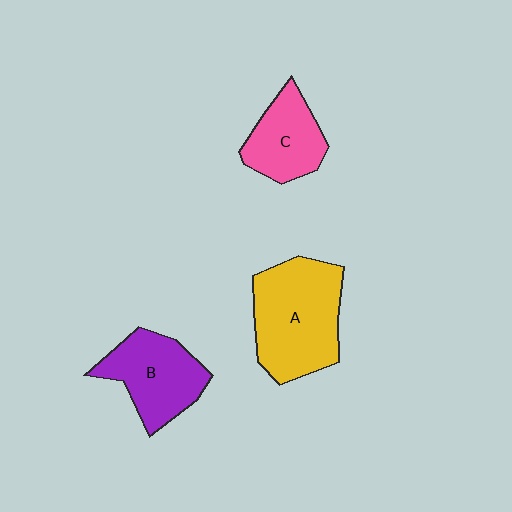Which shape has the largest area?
Shape A (yellow).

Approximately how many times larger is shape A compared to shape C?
Approximately 1.7 times.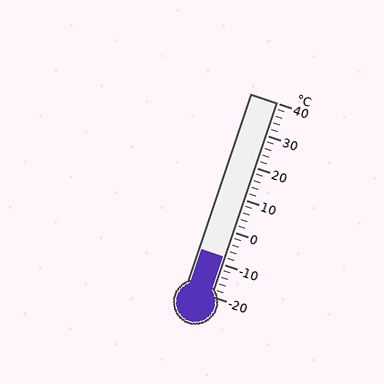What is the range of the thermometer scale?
The thermometer scale ranges from -20°C to 40°C.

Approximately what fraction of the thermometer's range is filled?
The thermometer is filled to approximately 20% of its range.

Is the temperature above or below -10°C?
The temperature is above -10°C.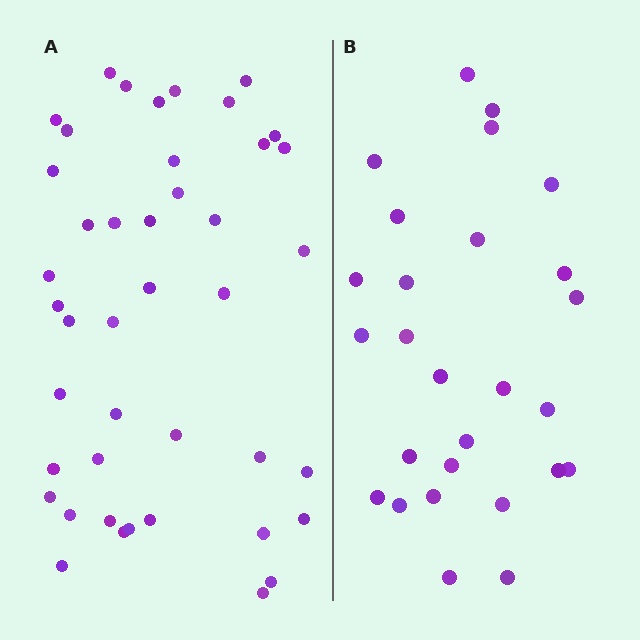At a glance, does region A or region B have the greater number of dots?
Region A (the left region) has more dots.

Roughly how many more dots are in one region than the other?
Region A has approximately 15 more dots than region B.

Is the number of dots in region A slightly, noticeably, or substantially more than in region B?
Region A has substantially more. The ratio is roughly 1.6 to 1.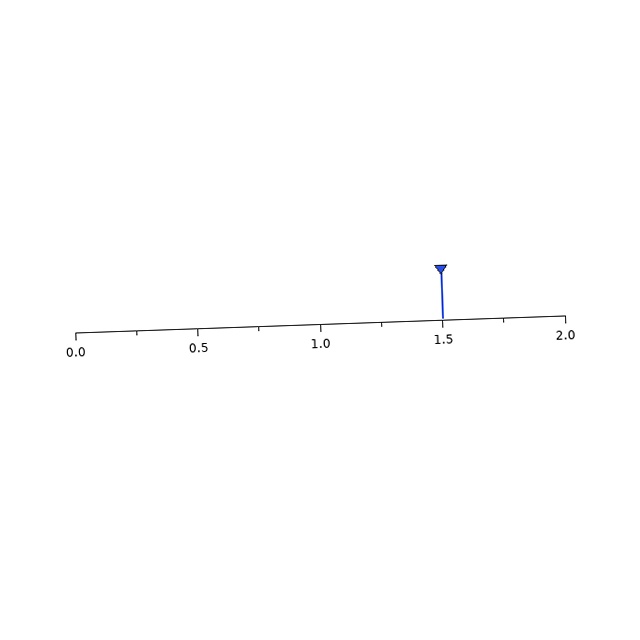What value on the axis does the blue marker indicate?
The marker indicates approximately 1.5.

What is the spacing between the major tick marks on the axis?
The major ticks are spaced 0.5 apart.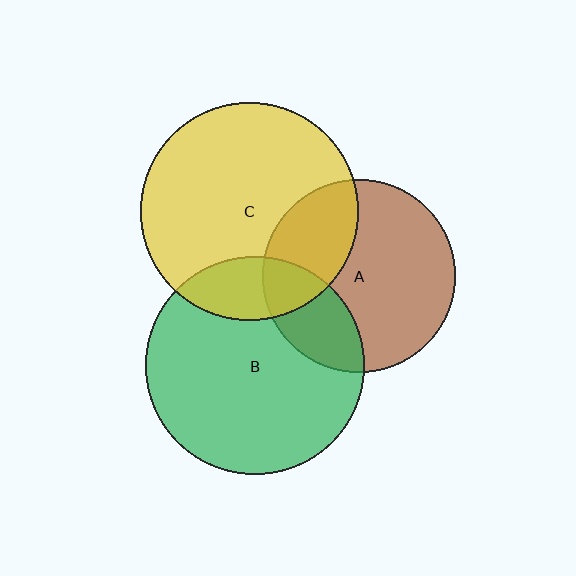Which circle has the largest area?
Circle B (green).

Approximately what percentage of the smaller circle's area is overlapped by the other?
Approximately 30%.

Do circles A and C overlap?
Yes.